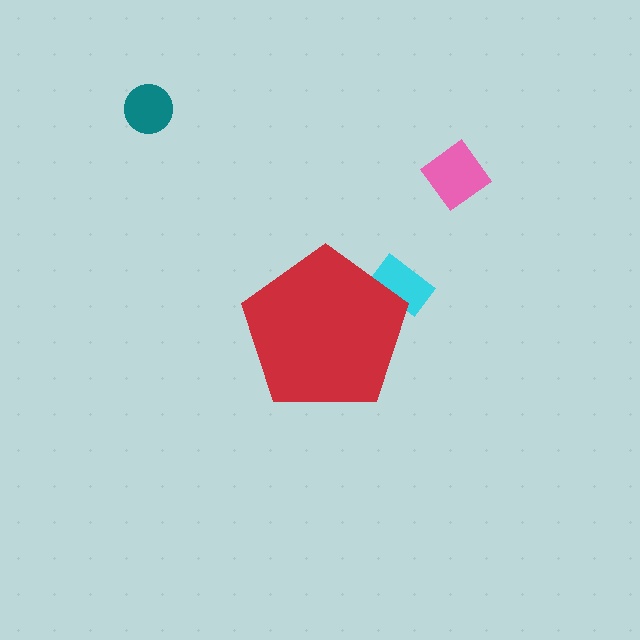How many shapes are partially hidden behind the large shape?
1 shape is partially hidden.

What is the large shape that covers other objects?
A red pentagon.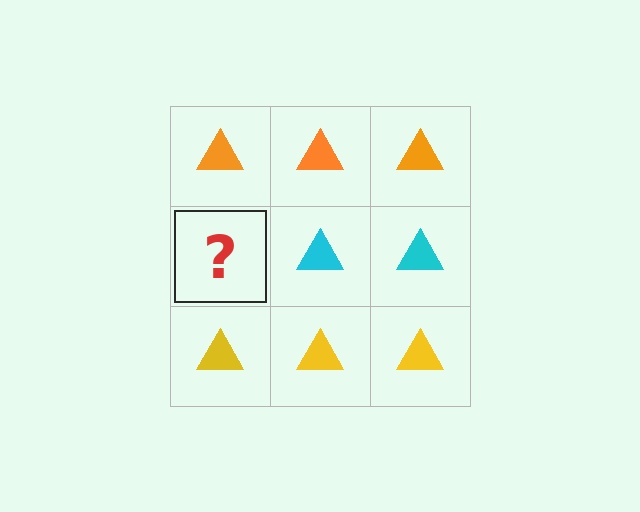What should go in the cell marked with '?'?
The missing cell should contain a cyan triangle.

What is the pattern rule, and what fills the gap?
The rule is that each row has a consistent color. The gap should be filled with a cyan triangle.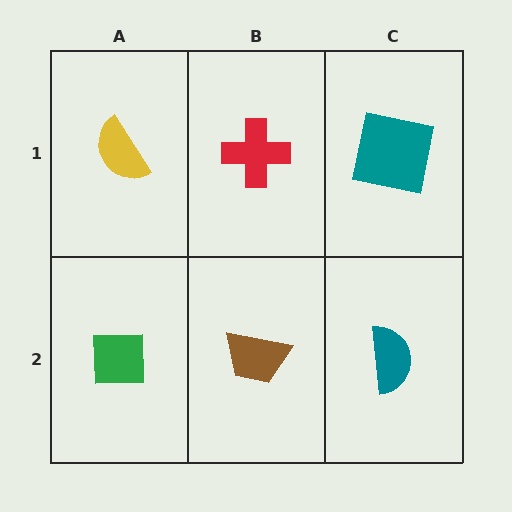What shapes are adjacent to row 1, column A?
A green square (row 2, column A), a red cross (row 1, column B).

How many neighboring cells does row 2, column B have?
3.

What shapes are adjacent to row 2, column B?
A red cross (row 1, column B), a green square (row 2, column A), a teal semicircle (row 2, column C).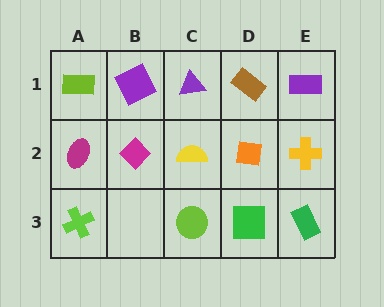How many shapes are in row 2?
5 shapes.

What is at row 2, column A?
A magenta ellipse.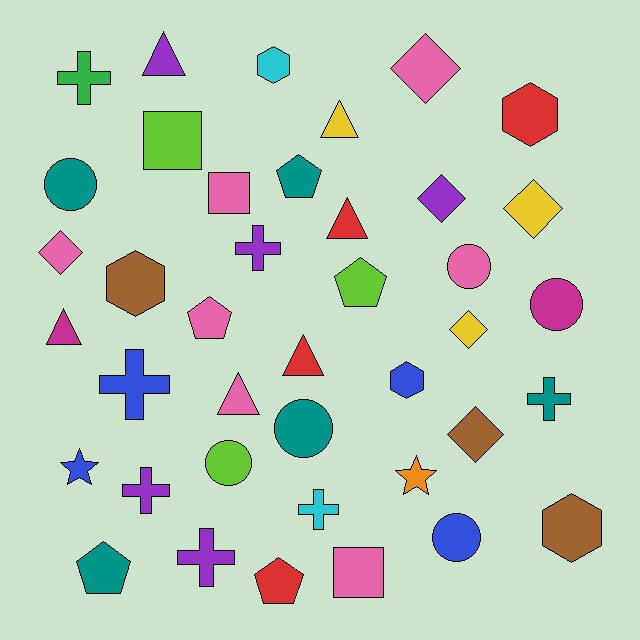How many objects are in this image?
There are 40 objects.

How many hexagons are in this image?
There are 5 hexagons.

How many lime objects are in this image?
There are 3 lime objects.